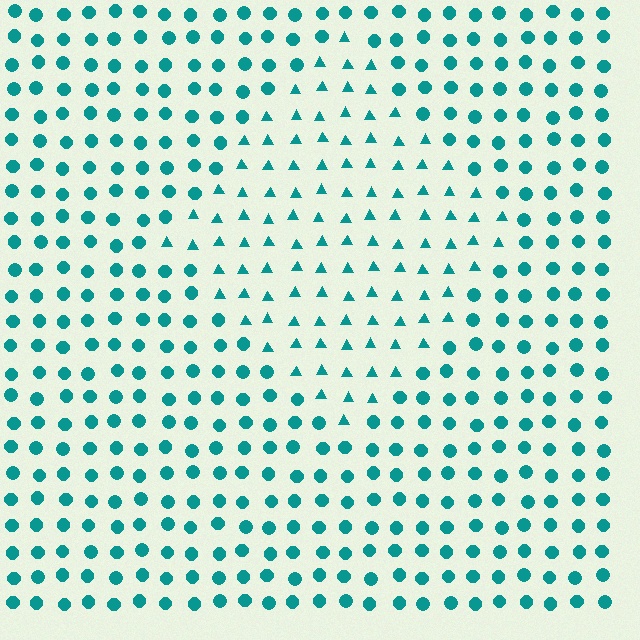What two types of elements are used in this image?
The image uses triangles inside the diamond region and circles outside it.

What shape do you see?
I see a diamond.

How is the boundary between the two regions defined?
The boundary is defined by a change in element shape: triangles inside vs. circles outside. All elements share the same color and spacing.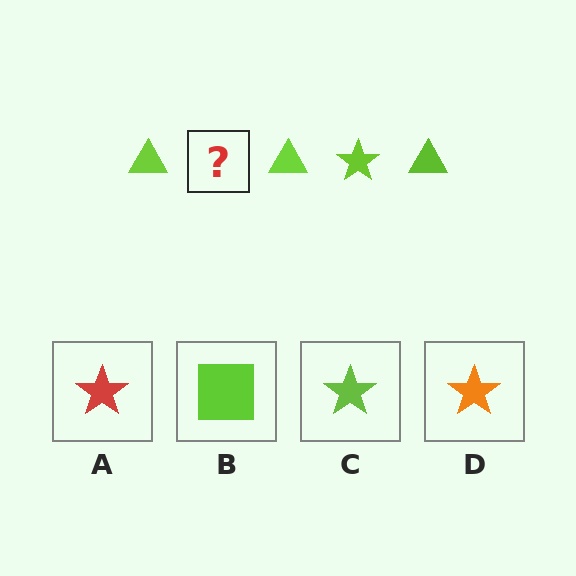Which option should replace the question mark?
Option C.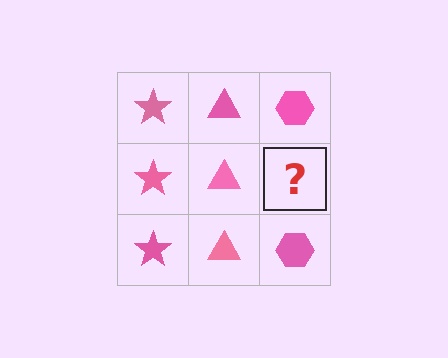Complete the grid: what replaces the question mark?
The question mark should be replaced with a pink hexagon.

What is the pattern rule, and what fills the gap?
The rule is that each column has a consistent shape. The gap should be filled with a pink hexagon.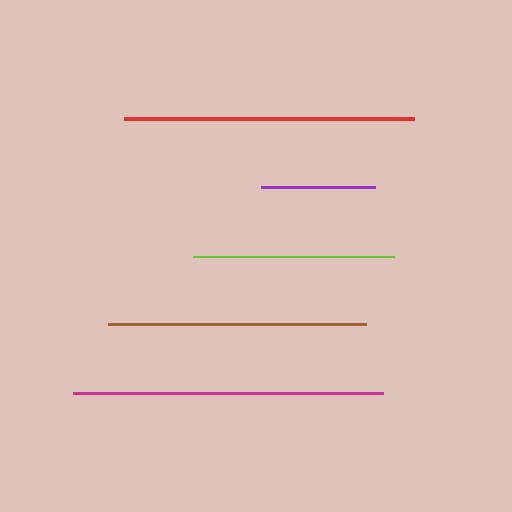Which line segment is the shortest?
The purple line is the shortest at approximately 114 pixels.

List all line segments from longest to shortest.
From longest to shortest: magenta, red, brown, lime, purple.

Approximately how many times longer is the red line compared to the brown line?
The red line is approximately 1.1 times the length of the brown line.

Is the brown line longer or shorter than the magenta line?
The magenta line is longer than the brown line.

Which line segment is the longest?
The magenta line is the longest at approximately 310 pixels.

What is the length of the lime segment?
The lime segment is approximately 201 pixels long.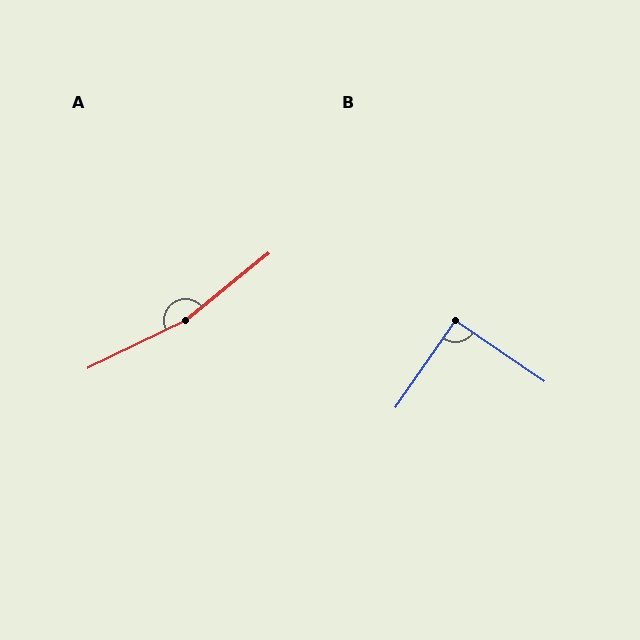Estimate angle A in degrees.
Approximately 167 degrees.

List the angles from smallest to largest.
B (90°), A (167°).